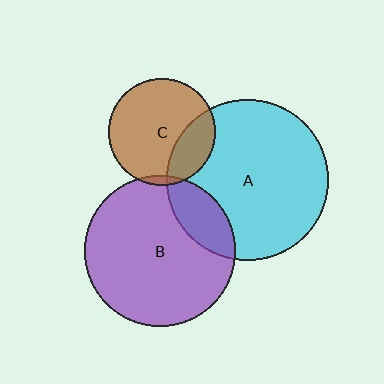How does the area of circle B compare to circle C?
Approximately 2.0 times.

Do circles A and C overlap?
Yes.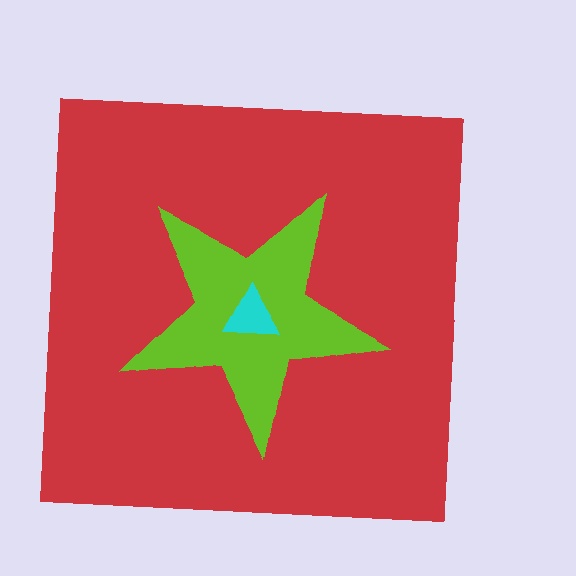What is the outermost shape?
The red square.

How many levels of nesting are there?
3.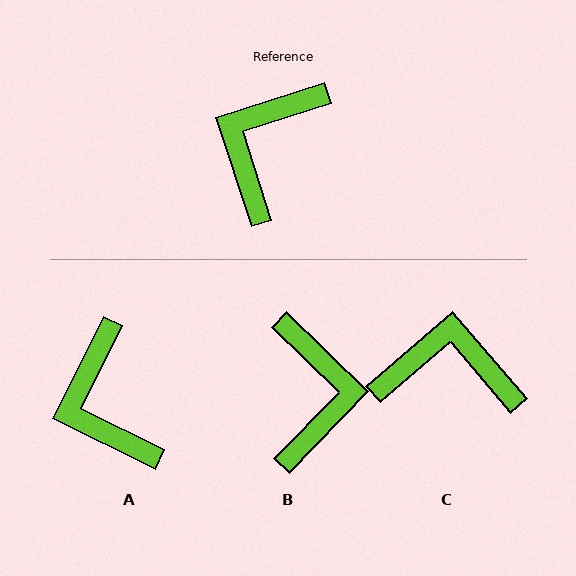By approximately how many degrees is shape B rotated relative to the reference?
Approximately 152 degrees clockwise.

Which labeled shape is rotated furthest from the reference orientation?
B, about 152 degrees away.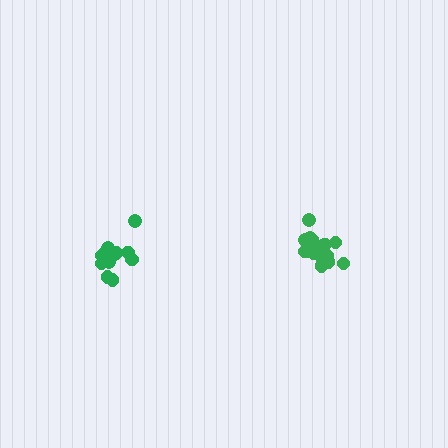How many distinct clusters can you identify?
There are 2 distinct clusters.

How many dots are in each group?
Group 1: 16 dots, Group 2: 13 dots (29 total).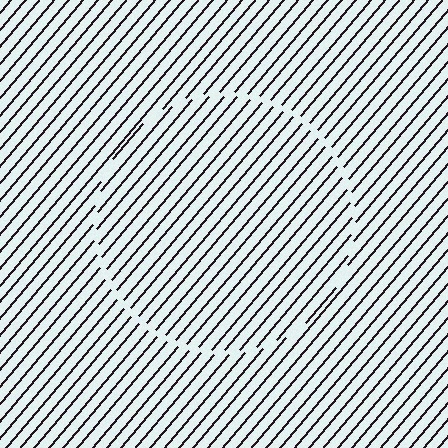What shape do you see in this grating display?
An illusory circle. The interior of the shape contains the same grating, shifted by half a period — the contour is defined by the phase discontinuity where line-ends from the inner and outer gratings abut.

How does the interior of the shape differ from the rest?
The interior of the shape contains the same grating, shifted by half a period — the contour is defined by the phase discontinuity where line-ends from the inner and outer gratings abut.